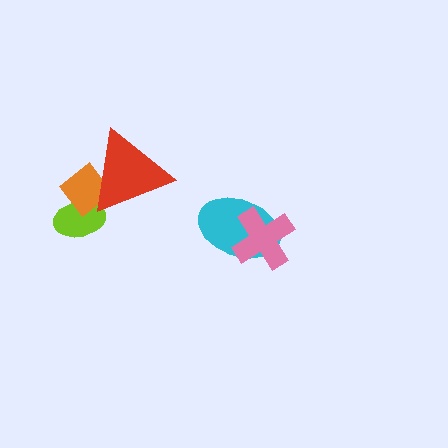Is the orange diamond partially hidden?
Yes, it is partially covered by another shape.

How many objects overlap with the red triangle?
2 objects overlap with the red triangle.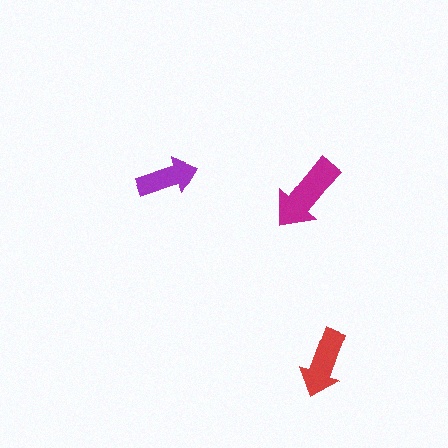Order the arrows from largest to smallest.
the magenta one, the red one, the purple one.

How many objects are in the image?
There are 3 objects in the image.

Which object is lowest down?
The red arrow is bottommost.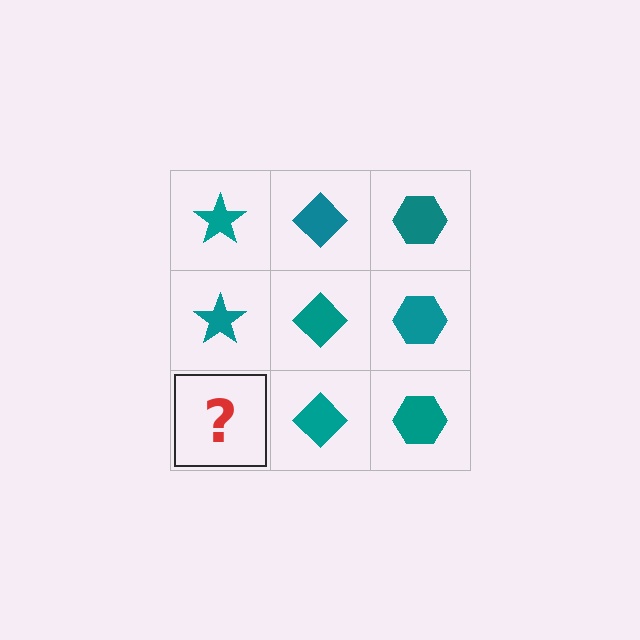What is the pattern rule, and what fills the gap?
The rule is that each column has a consistent shape. The gap should be filled with a teal star.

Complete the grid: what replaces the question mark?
The question mark should be replaced with a teal star.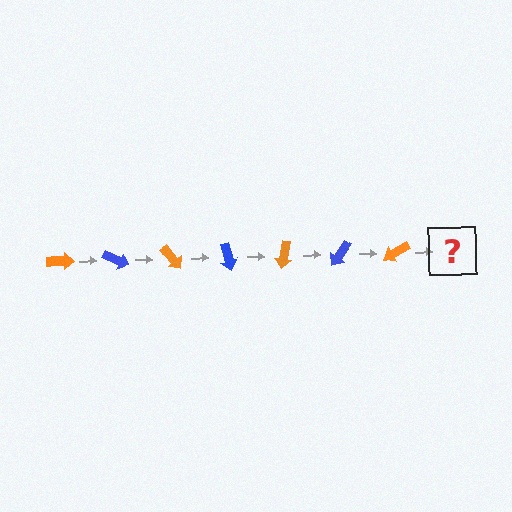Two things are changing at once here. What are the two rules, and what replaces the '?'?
The two rules are that it rotates 25 degrees each step and the color cycles through orange and blue. The '?' should be a blue arrow, rotated 175 degrees from the start.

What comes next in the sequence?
The next element should be a blue arrow, rotated 175 degrees from the start.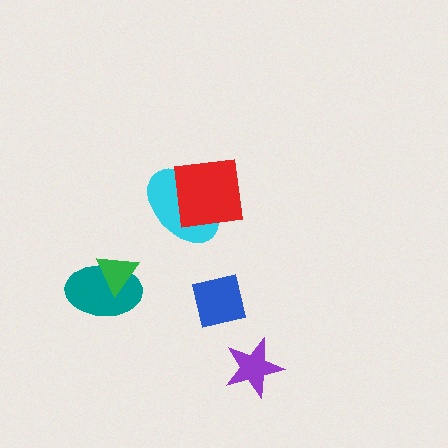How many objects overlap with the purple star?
0 objects overlap with the purple star.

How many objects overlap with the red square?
1 object overlaps with the red square.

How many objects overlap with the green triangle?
1 object overlaps with the green triangle.